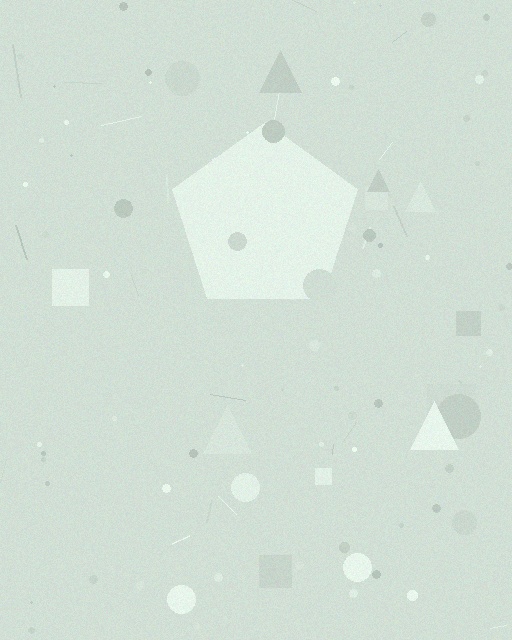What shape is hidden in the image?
A pentagon is hidden in the image.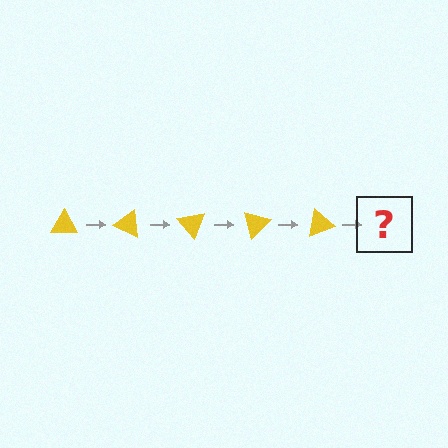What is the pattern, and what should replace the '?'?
The pattern is that the triangle rotates 25 degrees each step. The '?' should be a yellow triangle rotated 125 degrees.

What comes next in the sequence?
The next element should be a yellow triangle rotated 125 degrees.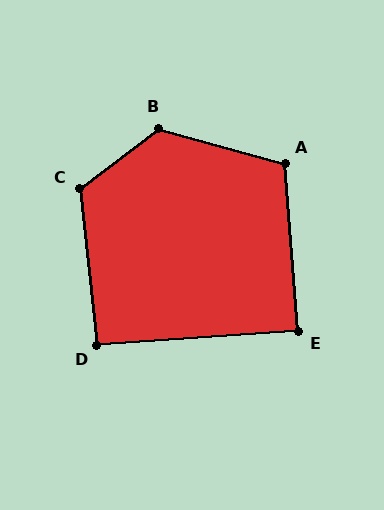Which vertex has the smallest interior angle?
E, at approximately 90 degrees.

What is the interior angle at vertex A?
Approximately 110 degrees (obtuse).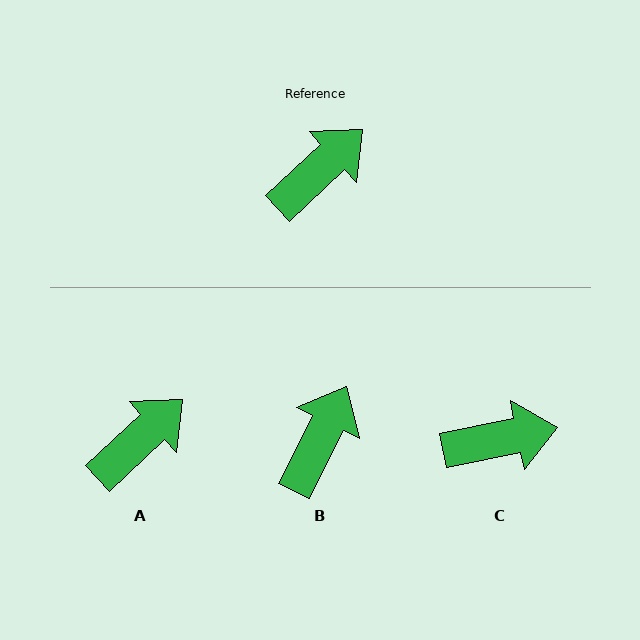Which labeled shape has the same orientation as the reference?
A.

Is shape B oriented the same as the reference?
No, it is off by about 21 degrees.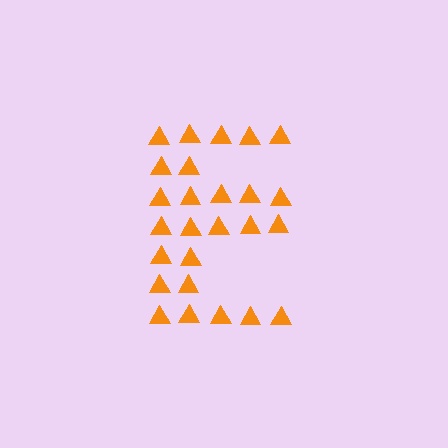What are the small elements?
The small elements are triangles.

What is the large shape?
The large shape is the letter E.